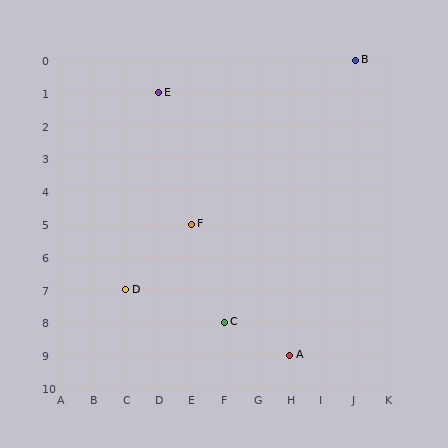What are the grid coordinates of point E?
Point E is at grid coordinates (D, 1).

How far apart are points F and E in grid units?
Points F and E are 1 column and 4 rows apart (about 4.1 grid units diagonally).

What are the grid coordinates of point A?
Point A is at grid coordinates (H, 9).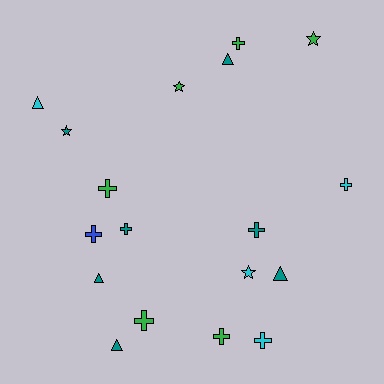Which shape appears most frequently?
Cross, with 9 objects.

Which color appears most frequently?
Teal, with 7 objects.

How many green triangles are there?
There are no green triangles.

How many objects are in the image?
There are 18 objects.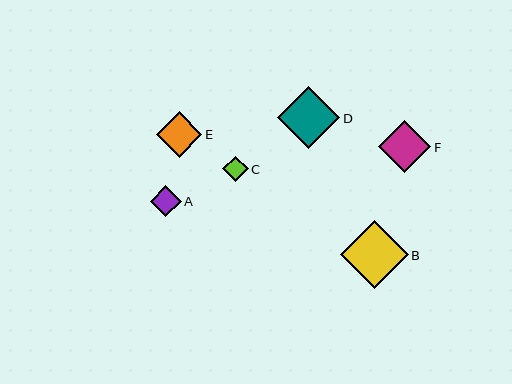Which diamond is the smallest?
Diamond C is the smallest with a size of approximately 26 pixels.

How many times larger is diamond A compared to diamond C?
Diamond A is approximately 1.2 times the size of diamond C.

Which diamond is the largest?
Diamond B is the largest with a size of approximately 67 pixels.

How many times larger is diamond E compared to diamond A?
Diamond E is approximately 1.5 times the size of diamond A.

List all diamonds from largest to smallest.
From largest to smallest: B, D, F, E, A, C.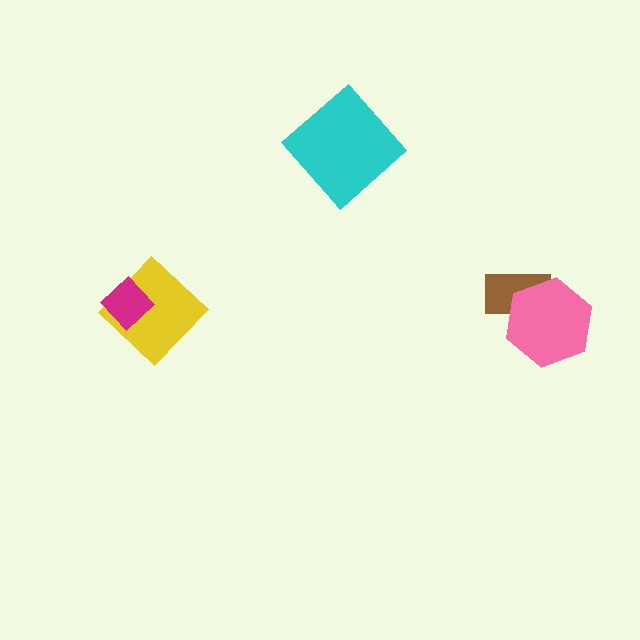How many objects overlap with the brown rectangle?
1 object overlaps with the brown rectangle.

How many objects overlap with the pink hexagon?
1 object overlaps with the pink hexagon.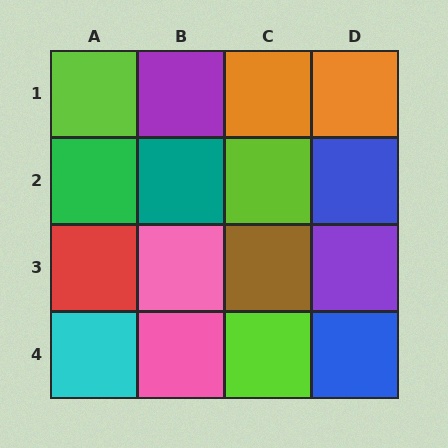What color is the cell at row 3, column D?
Purple.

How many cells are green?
1 cell is green.